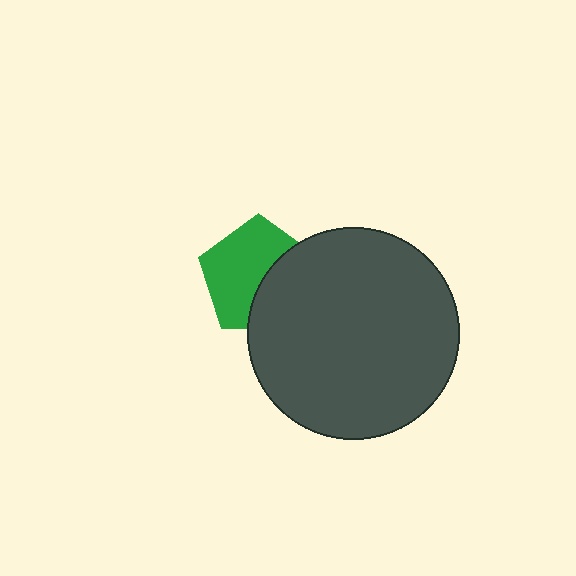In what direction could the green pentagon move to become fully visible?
The green pentagon could move left. That would shift it out from behind the dark gray circle entirely.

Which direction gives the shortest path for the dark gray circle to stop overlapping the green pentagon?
Moving right gives the shortest separation.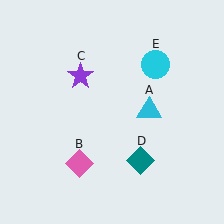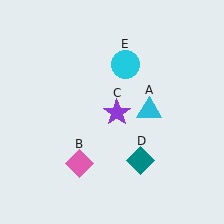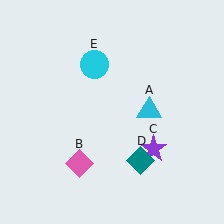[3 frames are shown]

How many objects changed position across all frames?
2 objects changed position: purple star (object C), cyan circle (object E).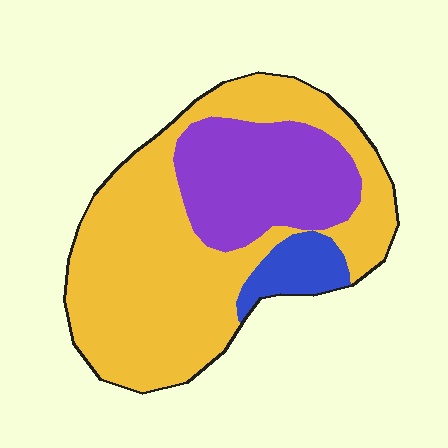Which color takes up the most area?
Yellow, at roughly 65%.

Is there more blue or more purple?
Purple.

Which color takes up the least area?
Blue, at roughly 10%.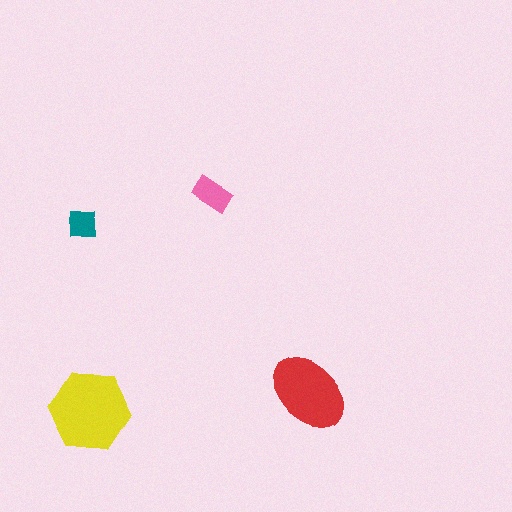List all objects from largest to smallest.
The yellow hexagon, the red ellipse, the pink rectangle, the teal square.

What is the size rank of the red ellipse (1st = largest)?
2nd.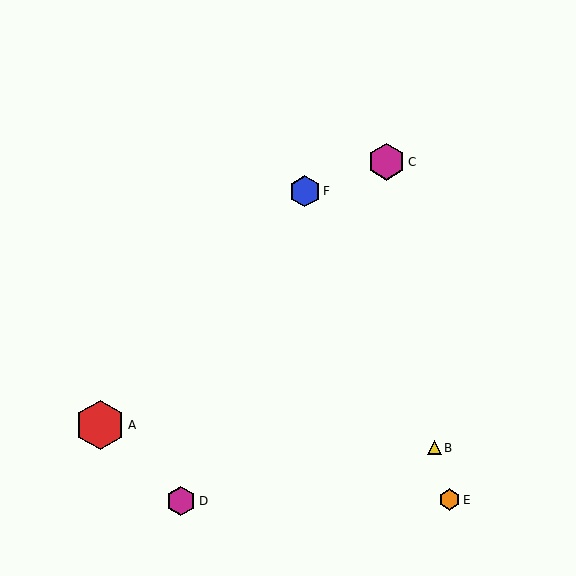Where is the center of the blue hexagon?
The center of the blue hexagon is at (305, 191).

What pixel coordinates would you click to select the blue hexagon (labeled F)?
Click at (305, 191) to select the blue hexagon F.